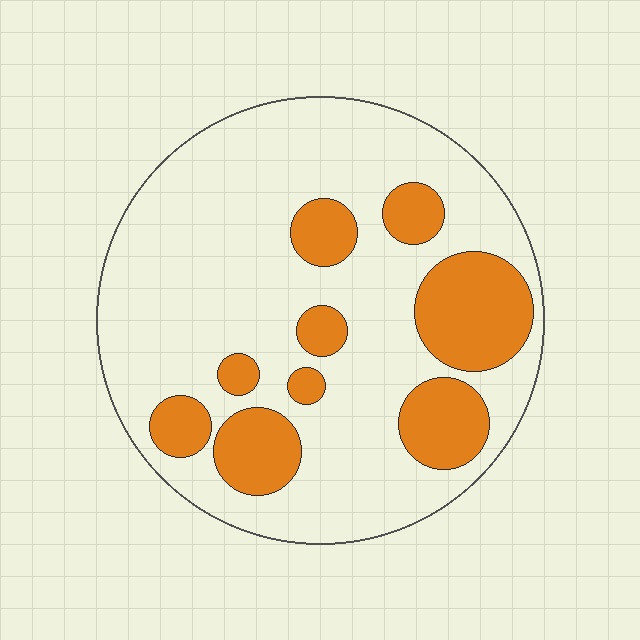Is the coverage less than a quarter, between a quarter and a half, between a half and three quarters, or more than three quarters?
Less than a quarter.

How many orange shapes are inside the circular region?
9.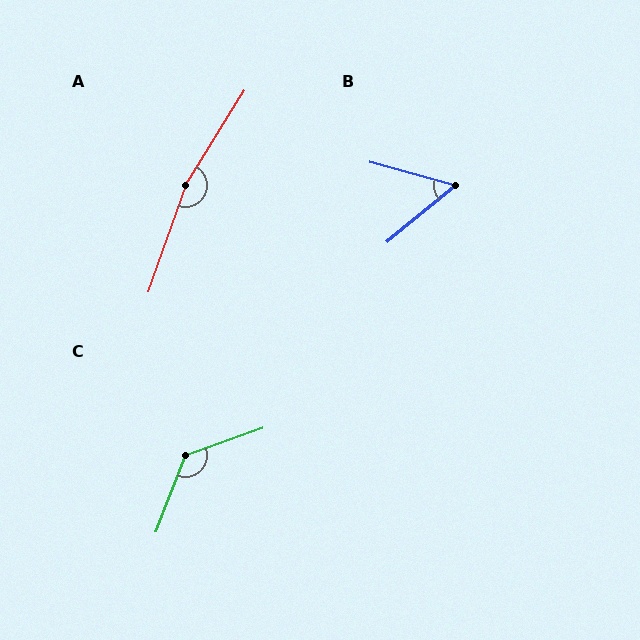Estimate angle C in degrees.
Approximately 130 degrees.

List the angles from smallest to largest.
B (55°), C (130°), A (168°).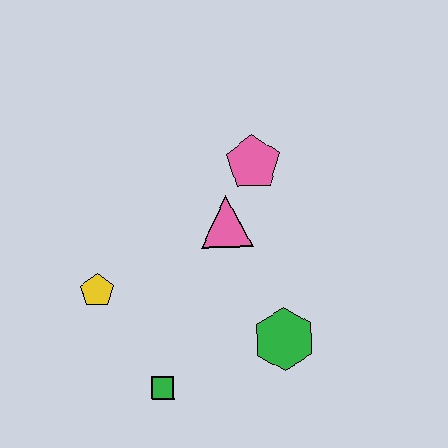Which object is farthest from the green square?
The pink pentagon is farthest from the green square.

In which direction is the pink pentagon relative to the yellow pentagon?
The pink pentagon is to the right of the yellow pentagon.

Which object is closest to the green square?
The yellow pentagon is closest to the green square.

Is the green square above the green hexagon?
No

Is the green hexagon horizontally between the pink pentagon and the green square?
No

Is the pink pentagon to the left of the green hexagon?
Yes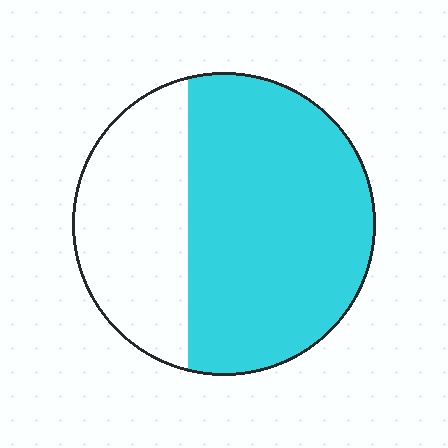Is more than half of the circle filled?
Yes.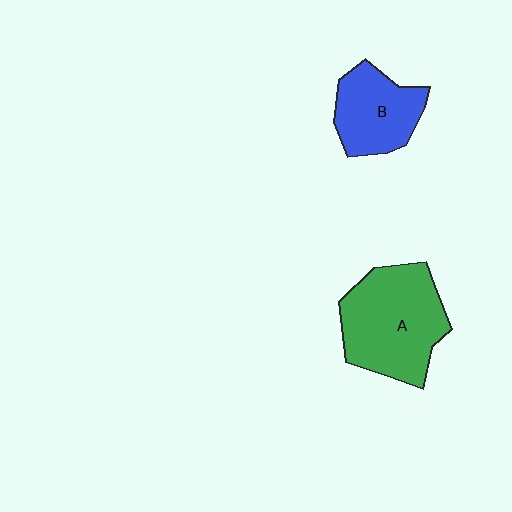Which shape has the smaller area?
Shape B (blue).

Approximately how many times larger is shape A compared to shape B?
Approximately 1.6 times.